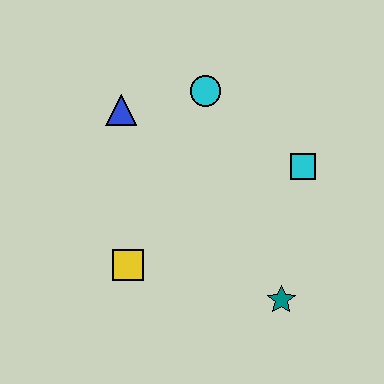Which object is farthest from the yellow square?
The cyan square is farthest from the yellow square.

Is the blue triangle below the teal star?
No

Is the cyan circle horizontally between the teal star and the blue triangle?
Yes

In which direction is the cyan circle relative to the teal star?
The cyan circle is above the teal star.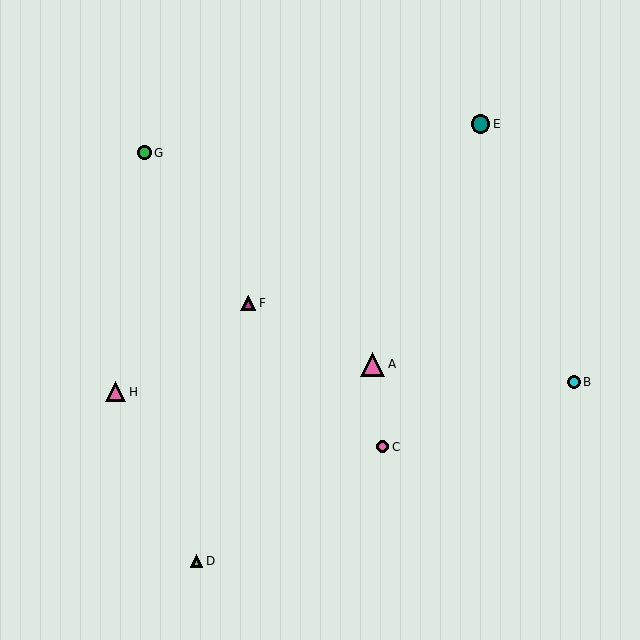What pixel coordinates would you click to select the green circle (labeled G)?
Click at (144, 153) to select the green circle G.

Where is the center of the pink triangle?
The center of the pink triangle is at (116, 392).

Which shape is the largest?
The pink triangle (labeled A) is the largest.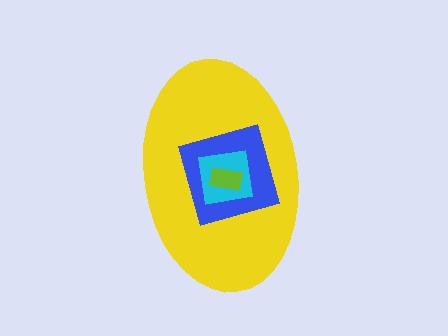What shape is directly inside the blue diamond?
The cyan square.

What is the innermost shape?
The lime rectangle.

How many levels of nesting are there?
4.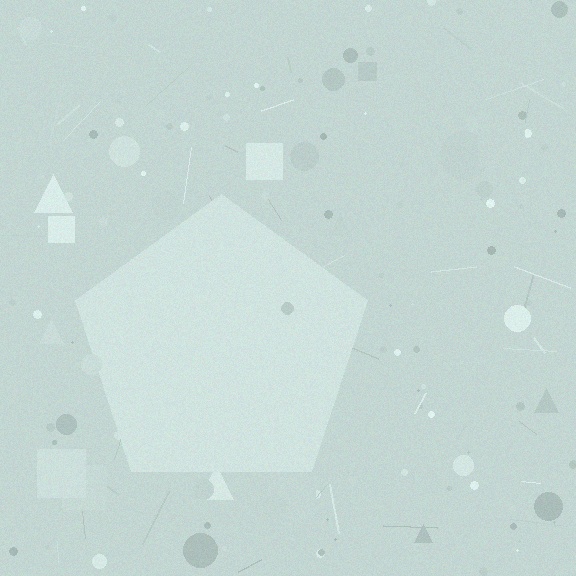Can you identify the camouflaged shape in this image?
The camouflaged shape is a pentagon.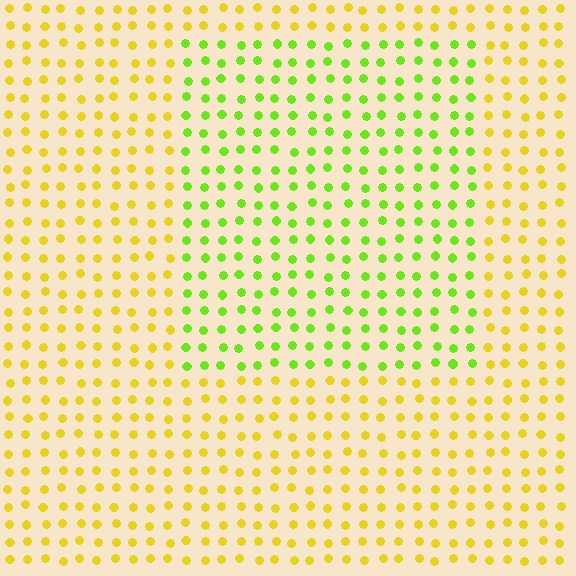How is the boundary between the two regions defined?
The boundary is defined purely by a slight shift in hue (about 42 degrees). Spacing, size, and orientation are identical on both sides.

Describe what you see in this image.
The image is filled with small yellow elements in a uniform arrangement. A rectangle-shaped region is visible where the elements are tinted to a slightly different hue, forming a subtle color boundary.